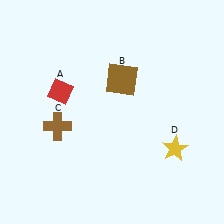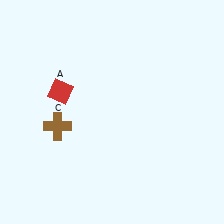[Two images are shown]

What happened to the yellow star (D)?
The yellow star (D) was removed in Image 2. It was in the bottom-right area of Image 1.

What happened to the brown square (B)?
The brown square (B) was removed in Image 2. It was in the top-right area of Image 1.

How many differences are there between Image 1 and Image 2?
There are 2 differences between the two images.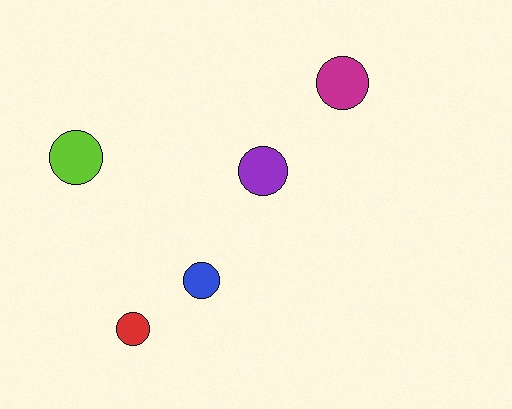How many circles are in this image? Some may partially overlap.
There are 5 circles.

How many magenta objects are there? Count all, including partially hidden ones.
There is 1 magenta object.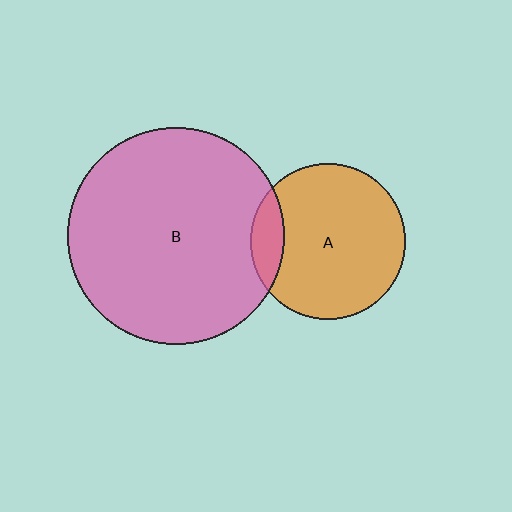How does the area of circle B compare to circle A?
Approximately 1.9 times.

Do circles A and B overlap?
Yes.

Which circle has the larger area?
Circle B (pink).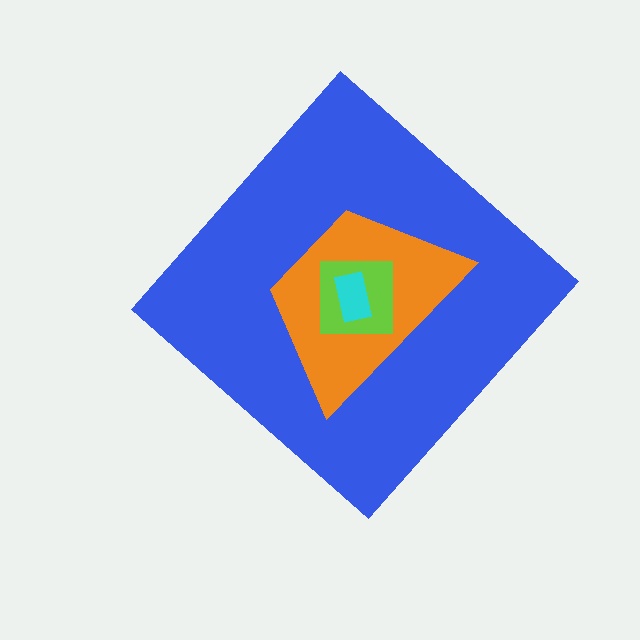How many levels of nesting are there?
4.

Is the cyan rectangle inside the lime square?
Yes.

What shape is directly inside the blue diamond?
The orange trapezoid.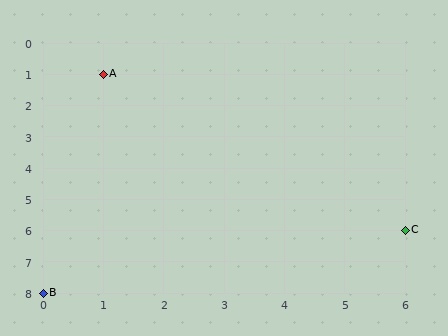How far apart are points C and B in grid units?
Points C and B are 6 columns and 2 rows apart (about 6.3 grid units diagonally).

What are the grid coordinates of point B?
Point B is at grid coordinates (0, 8).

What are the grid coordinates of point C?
Point C is at grid coordinates (6, 6).